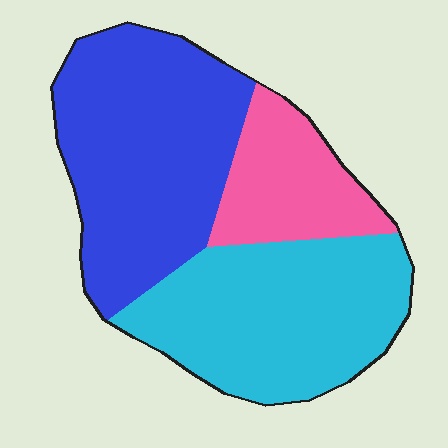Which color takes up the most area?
Blue, at roughly 45%.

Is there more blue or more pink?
Blue.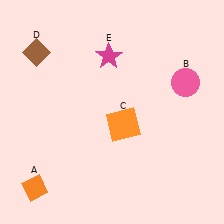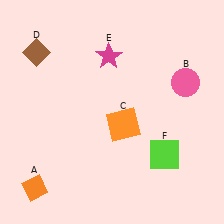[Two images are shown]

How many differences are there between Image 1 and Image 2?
There is 1 difference between the two images.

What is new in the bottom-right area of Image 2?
A lime square (F) was added in the bottom-right area of Image 2.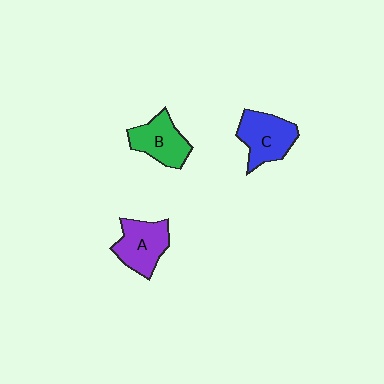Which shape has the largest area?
Shape C (blue).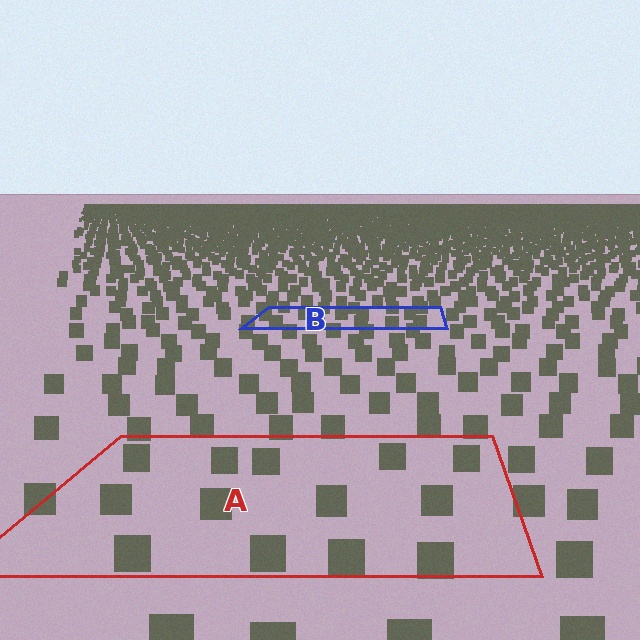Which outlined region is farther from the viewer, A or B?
Region B is farther from the viewer — the texture elements inside it appear smaller and more densely packed.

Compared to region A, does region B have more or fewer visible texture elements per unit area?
Region B has more texture elements per unit area — they are packed more densely because it is farther away.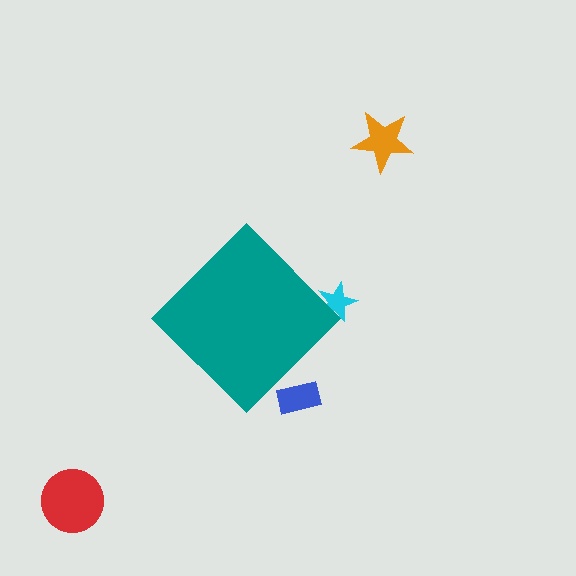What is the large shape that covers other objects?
A teal diamond.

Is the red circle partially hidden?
No, the red circle is fully visible.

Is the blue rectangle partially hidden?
Yes, the blue rectangle is partially hidden behind the teal diamond.